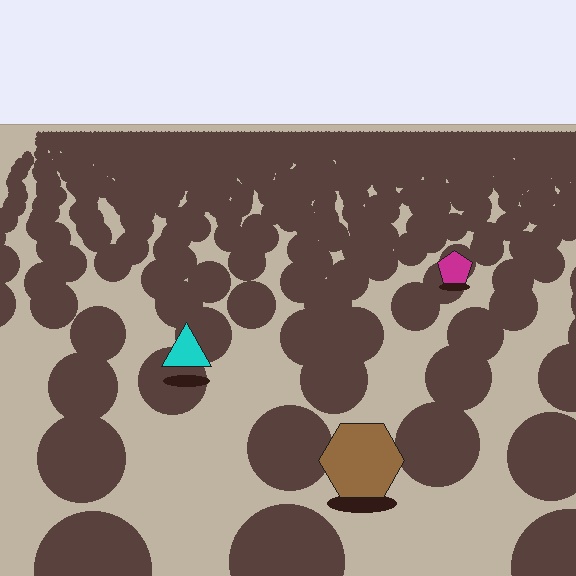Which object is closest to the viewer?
The brown hexagon is closest. The texture marks near it are larger and more spread out.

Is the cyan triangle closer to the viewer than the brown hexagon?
No. The brown hexagon is closer — you can tell from the texture gradient: the ground texture is coarser near it.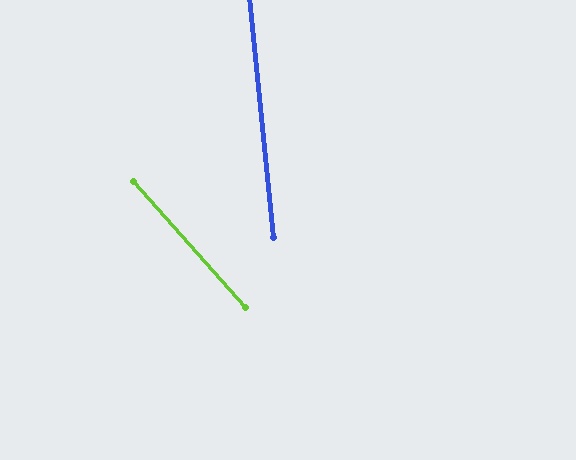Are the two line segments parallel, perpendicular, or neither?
Neither parallel nor perpendicular — they differ by about 36°.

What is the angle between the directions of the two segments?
Approximately 36 degrees.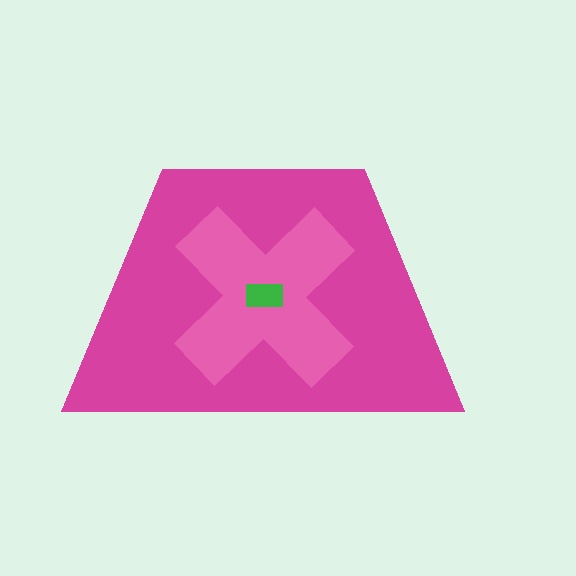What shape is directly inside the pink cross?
The green rectangle.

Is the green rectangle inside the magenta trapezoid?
Yes.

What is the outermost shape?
The magenta trapezoid.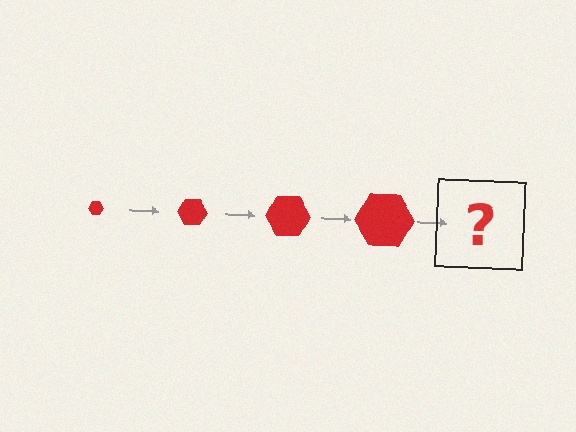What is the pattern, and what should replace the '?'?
The pattern is that the hexagon gets progressively larger each step. The '?' should be a red hexagon, larger than the previous one.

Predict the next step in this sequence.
The next step is a red hexagon, larger than the previous one.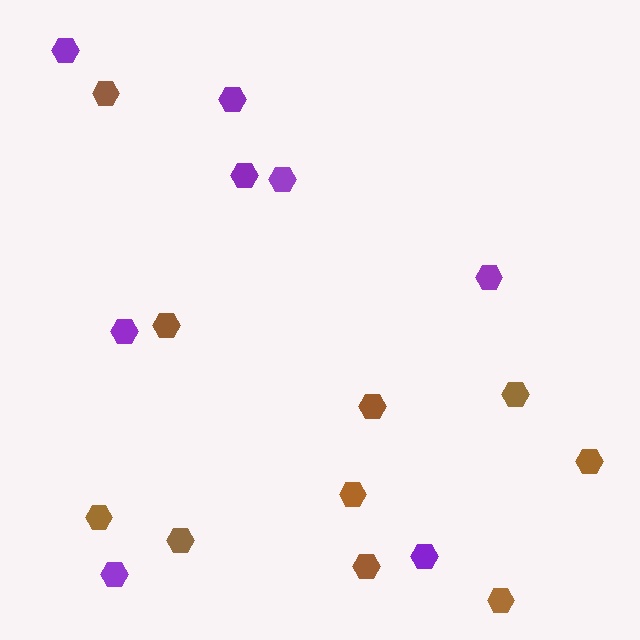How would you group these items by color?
There are 2 groups: one group of purple hexagons (8) and one group of brown hexagons (10).